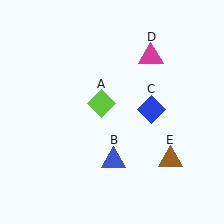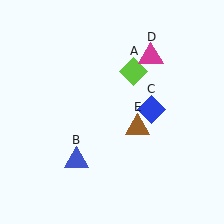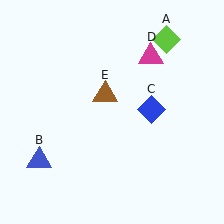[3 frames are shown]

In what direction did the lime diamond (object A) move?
The lime diamond (object A) moved up and to the right.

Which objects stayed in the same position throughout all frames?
Blue diamond (object C) and magenta triangle (object D) remained stationary.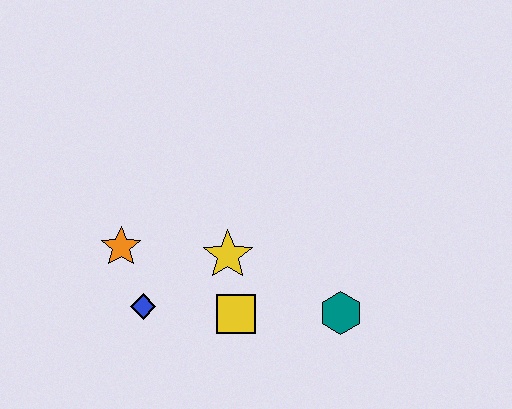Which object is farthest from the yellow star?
The teal hexagon is farthest from the yellow star.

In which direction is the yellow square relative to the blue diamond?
The yellow square is to the right of the blue diamond.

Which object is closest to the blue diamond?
The orange star is closest to the blue diamond.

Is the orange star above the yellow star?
Yes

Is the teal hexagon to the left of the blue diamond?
No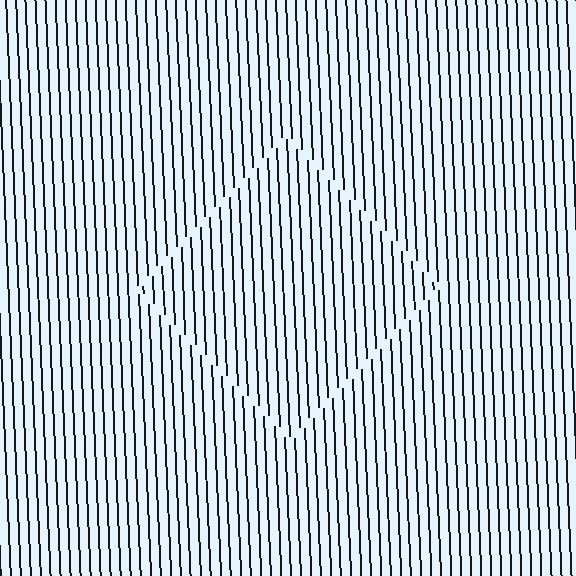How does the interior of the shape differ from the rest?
The interior of the shape contains the same grating, shifted by half a period — the contour is defined by the phase discontinuity where line-ends from the inner and outer gratings abut.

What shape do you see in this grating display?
An illusory square. The interior of the shape contains the same grating, shifted by half a period — the contour is defined by the phase discontinuity where line-ends from the inner and outer gratings abut.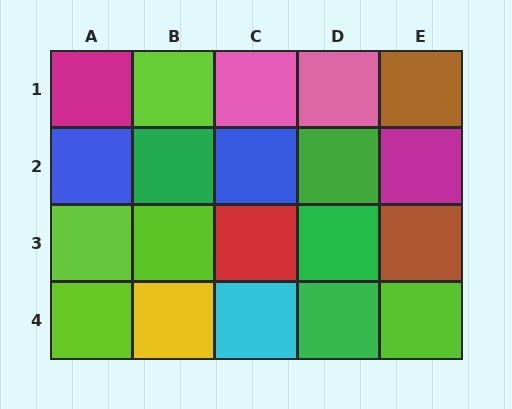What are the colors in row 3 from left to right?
Lime, lime, red, green, brown.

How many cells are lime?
5 cells are lime.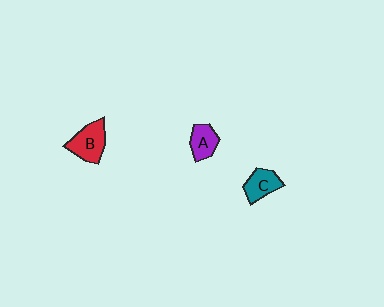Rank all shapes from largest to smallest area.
From largest to smallest: B (red), C (teal), A (purple).